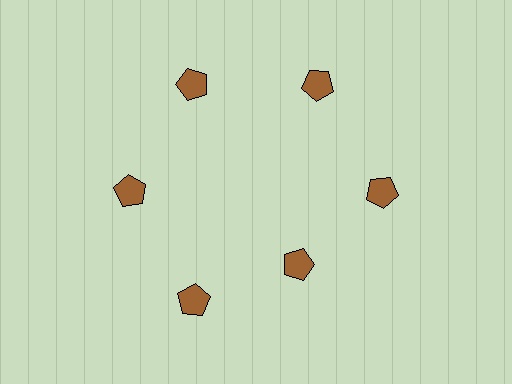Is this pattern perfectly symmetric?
No. The 6 brown pentagons are arranged in a ring, but one element near the 5 o'clock position is pulled inward toward the center, breaking the 6-fold rotational symmetry.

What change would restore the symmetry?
The symmetry would be restored by moving it outward, back onto the ring so that all 6 pentagons sit at equal angles and equal distance from the center.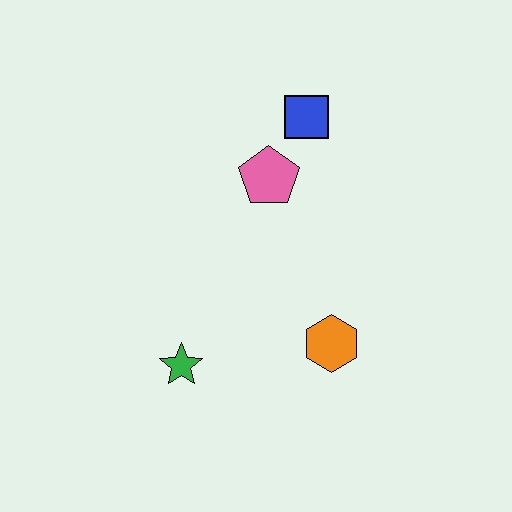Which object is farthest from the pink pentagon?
The green star is farthest from the pink pentagon.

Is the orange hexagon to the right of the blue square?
Yes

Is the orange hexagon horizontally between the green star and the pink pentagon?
No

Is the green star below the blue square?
Yes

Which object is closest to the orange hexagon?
The green star is closest to the orange hexagon.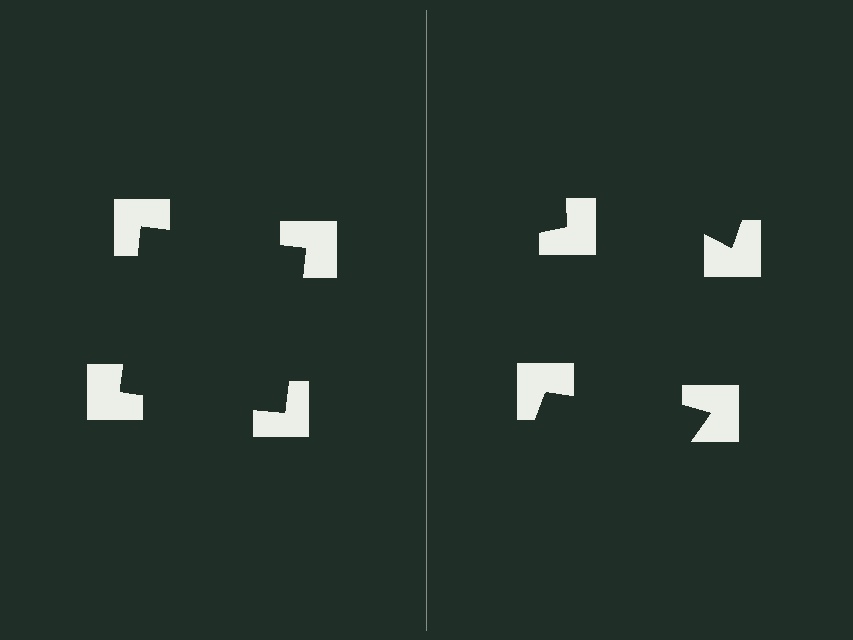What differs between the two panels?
The notched squares are positioned identically on both sides; only the wedge orientations differ. On the left they align to a square; on the right they are misaligned.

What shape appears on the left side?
An illusory square.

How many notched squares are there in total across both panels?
8 — 4 on each side.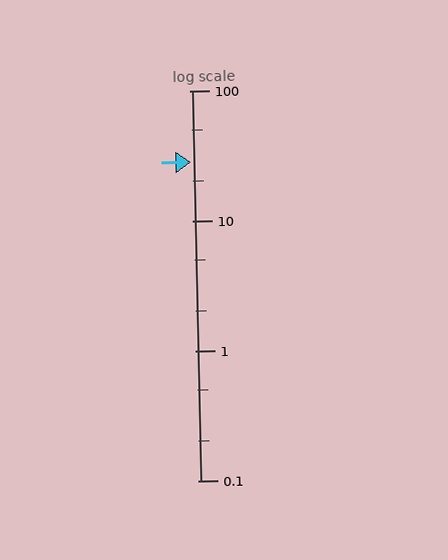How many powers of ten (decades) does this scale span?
The scale spans 3 decades, from 0.1 to 100.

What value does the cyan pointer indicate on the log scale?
The pointer indicates approximately 28.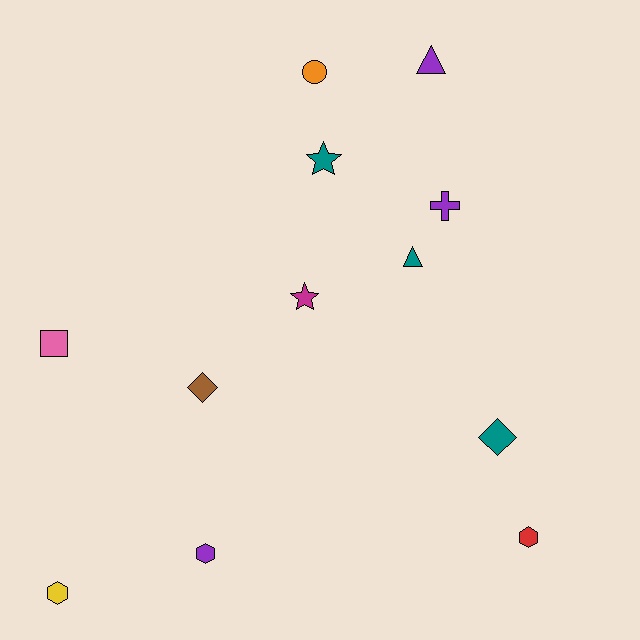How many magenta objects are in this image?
There is 1 magenta object.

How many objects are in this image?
There are 12 objects.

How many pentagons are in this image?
There are no pentagons.